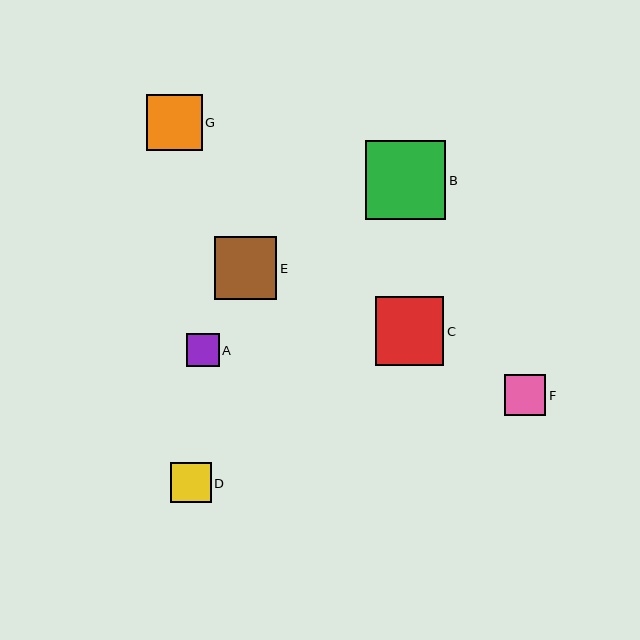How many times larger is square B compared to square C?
Square B is approximately 1.2 times the size of square C.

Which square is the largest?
Square B is the largest with a size of approximately 80 pixels.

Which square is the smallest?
Square A is the smallest with a size of approximately 33 pixels.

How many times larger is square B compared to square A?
Square B is approximately 2.4 times the size of square A.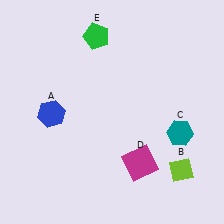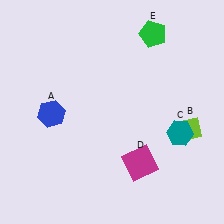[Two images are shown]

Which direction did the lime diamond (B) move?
The lime diamond (B) moved up.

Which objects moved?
The objects that moved are: the lime diamond (B), the green pentagon (E).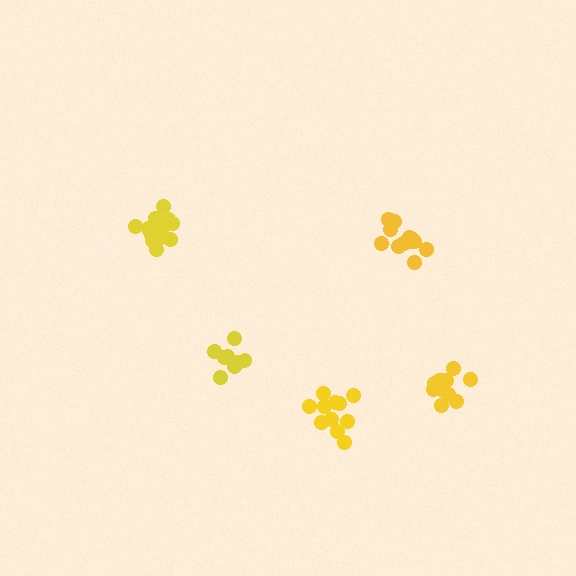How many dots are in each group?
Group 1: 12 dots, Group 2: 12 dots, Group 3: 11 dots, Group 4: 8 dots, Group 5: 12 dots (55 total).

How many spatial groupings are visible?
There are 5 spatial groupings.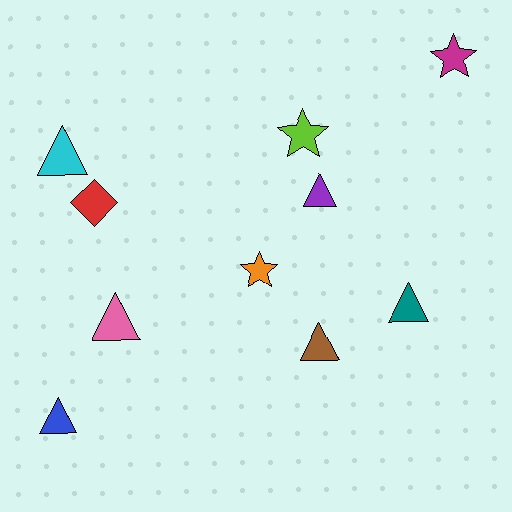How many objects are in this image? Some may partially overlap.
There are 10 objects.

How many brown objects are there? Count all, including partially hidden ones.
There is 1 brown object.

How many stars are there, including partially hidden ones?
There are 3 stars.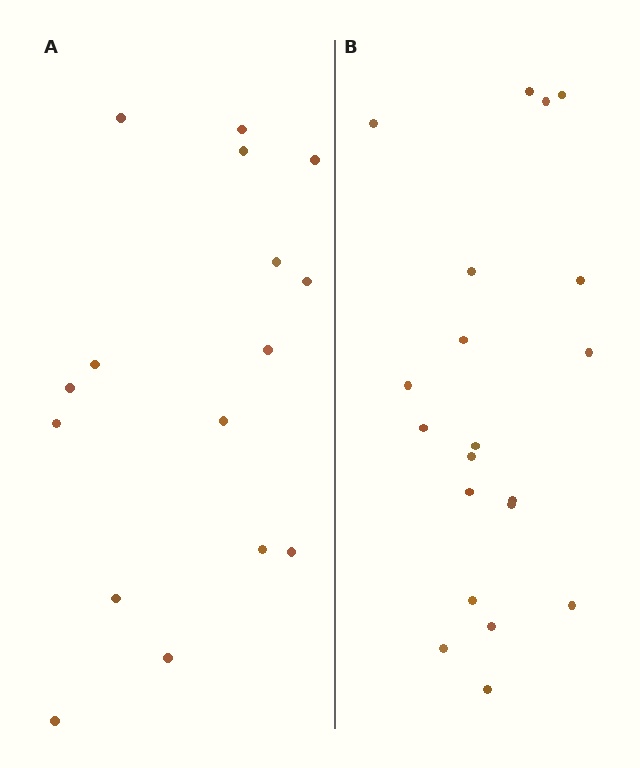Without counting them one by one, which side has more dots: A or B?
Region B (the right region) has more dots.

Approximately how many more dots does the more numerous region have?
Region B has about 4 more dots than region A.